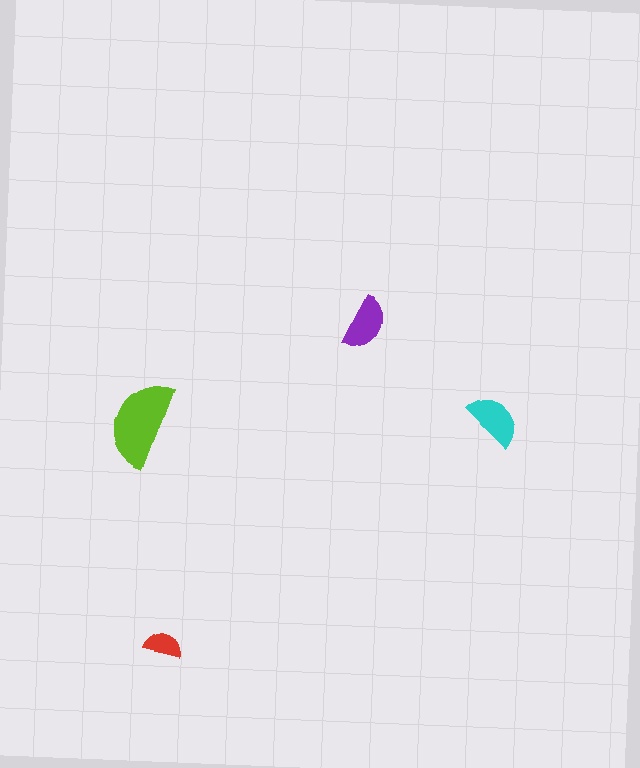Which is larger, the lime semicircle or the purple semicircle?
The lime one.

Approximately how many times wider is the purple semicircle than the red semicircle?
About 1.5 times wider.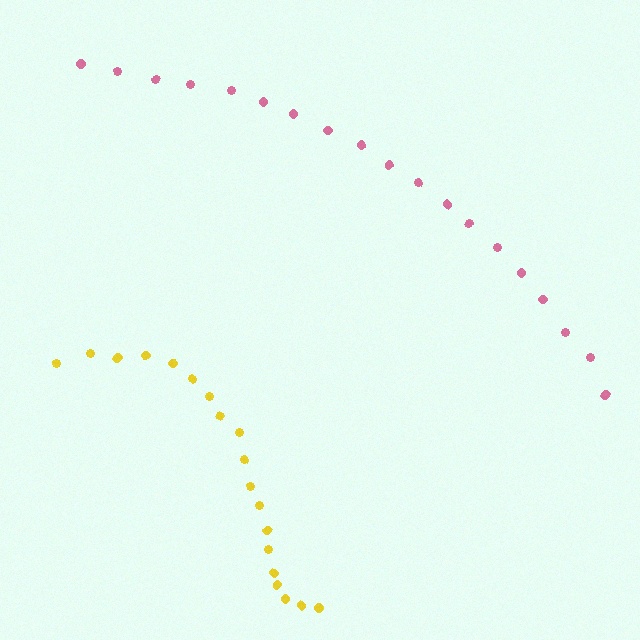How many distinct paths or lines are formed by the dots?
There are 2 distinct paths.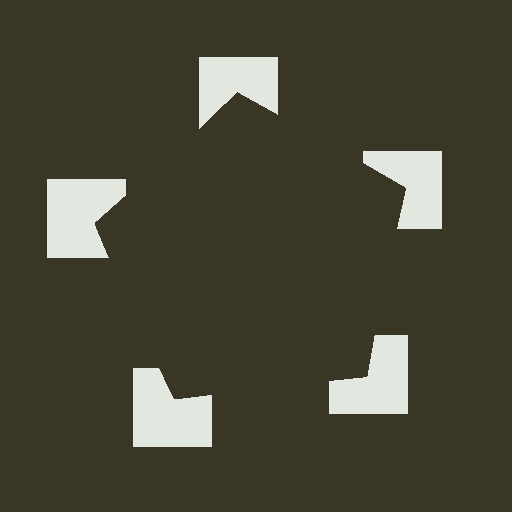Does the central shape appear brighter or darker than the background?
It typically appears slightly darker than the background, even though no actual brightness change is drawn.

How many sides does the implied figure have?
5 sides.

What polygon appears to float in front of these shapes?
An illusory pentagon — its edges are inferred from the aligned wedge cuts in the notched squares, not physically drawn.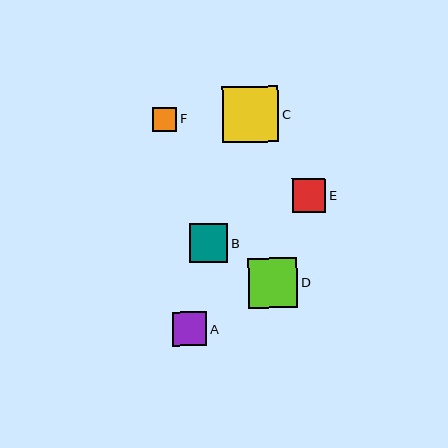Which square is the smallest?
Square F is the smallest with a size of approximately 24 pixels.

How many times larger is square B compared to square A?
Square B is approximately 1.1 times the size of square A.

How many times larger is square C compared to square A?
Square C is approximately 1.6 times the size of square A.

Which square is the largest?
Square C is the largest with a size of approximately 56 pixels.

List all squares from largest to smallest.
From largest to smallest: C, D, B, A, E, F.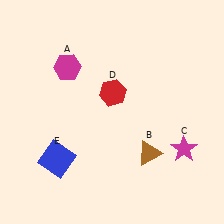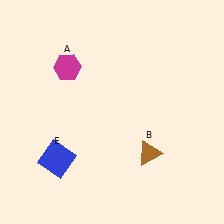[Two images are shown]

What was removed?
The magenta star (C), the red hexagon (D) were removed in Image 2.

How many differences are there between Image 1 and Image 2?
There are 2 differences between the two images.